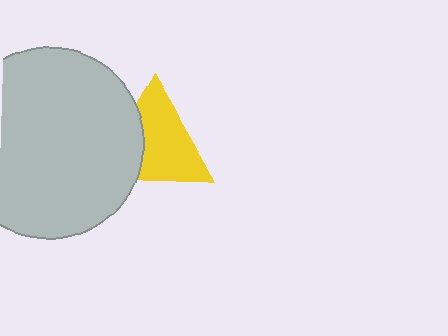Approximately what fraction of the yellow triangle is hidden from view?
Roughly 33% of the yellow triangle is hidden behind the light gray circle.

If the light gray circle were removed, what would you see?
You would see the complete yellow triangle.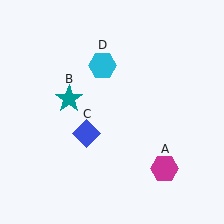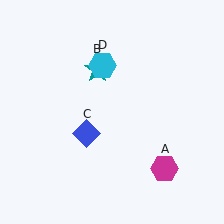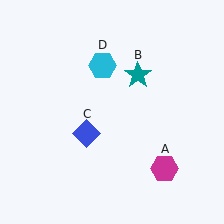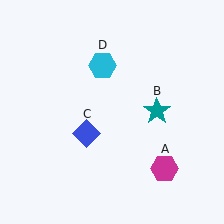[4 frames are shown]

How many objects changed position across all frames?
1 object changed position: teal star (object B).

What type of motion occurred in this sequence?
The teal star (object B) rotated clockwise around the center of the scene.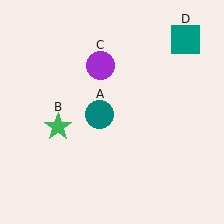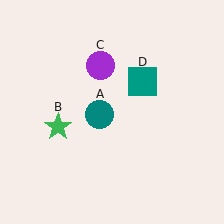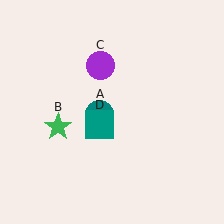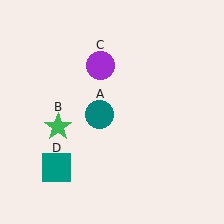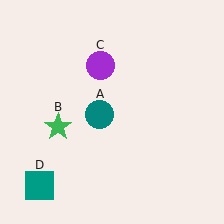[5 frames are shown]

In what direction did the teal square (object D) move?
The teal square (object D) moved down and to the left.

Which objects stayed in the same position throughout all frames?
Teal circle (object A) and green star (object B) and purple circle (object C) remained stationary.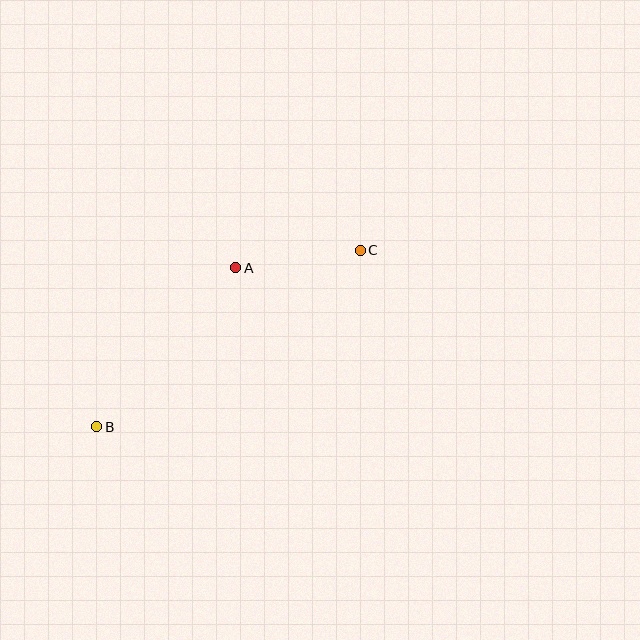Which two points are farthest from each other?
Points B and C are farthest from each other.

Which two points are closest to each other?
Points A and C are closest to each other.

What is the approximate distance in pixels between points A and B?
The distance between A and B is approximately 211 pixels.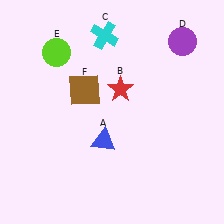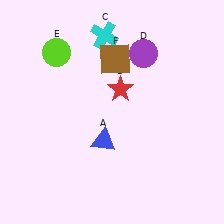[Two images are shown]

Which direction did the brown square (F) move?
The brown square (F) moved right.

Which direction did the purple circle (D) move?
The purple circle (D) moved left.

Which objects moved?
The objects that moved are: the purple circle (D), the brown square (F).